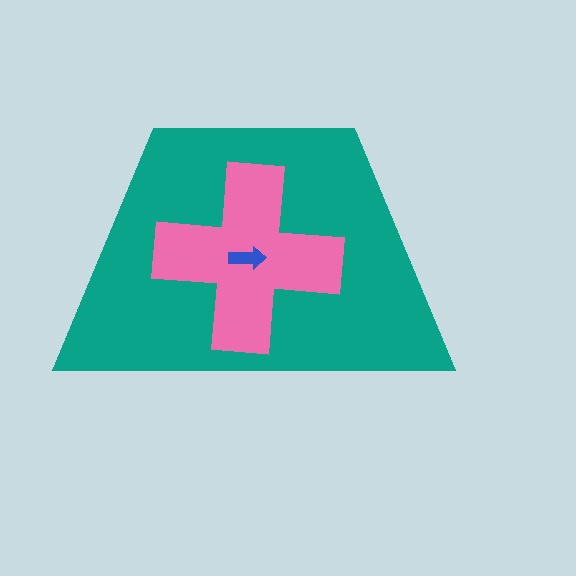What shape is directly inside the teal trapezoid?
The pink cross.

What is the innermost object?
The blue arrow.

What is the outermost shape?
The teal trapezoid.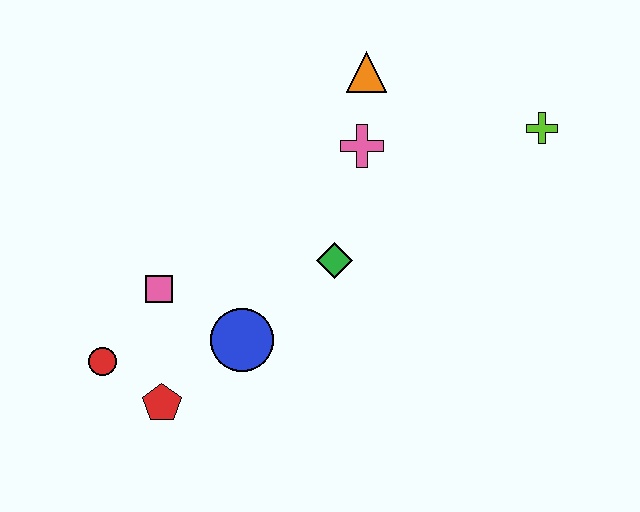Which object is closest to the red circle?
The red pentagon is closest to the red circle.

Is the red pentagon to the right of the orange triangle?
No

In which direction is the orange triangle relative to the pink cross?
The orange triangle is above the pink cross.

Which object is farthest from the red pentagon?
The lime cross is farthest from the red pentagon.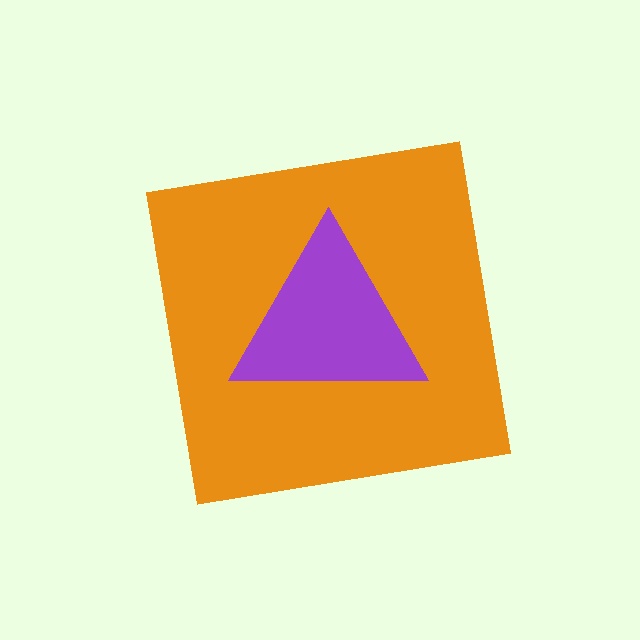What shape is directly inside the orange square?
The purple triangle.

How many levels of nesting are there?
2.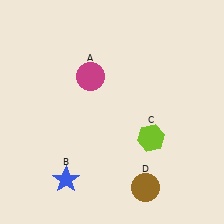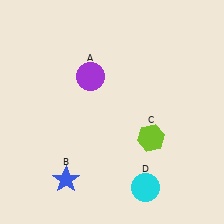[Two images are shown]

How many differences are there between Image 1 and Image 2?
There are 2 differences between the two images.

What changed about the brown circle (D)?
In Image 1, D is brown. In Image 2, it changed to cyan.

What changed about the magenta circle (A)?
In Image 1, A is magenta. In Image 2, it changed to purple.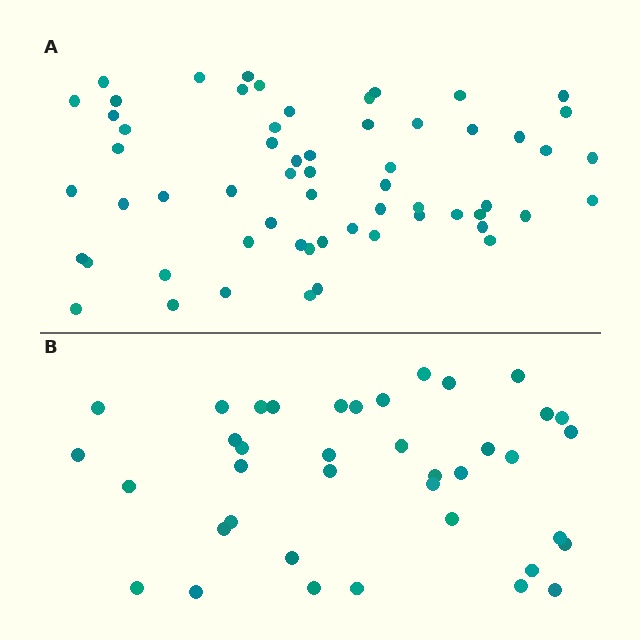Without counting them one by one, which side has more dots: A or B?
Region A (the top region) has more dots.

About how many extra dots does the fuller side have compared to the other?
Region A has approximately 20 more dots than region B.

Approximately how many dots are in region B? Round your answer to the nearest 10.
About 40 dots. (The exact count is 39, which rounds to 40.)